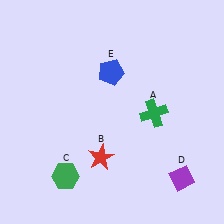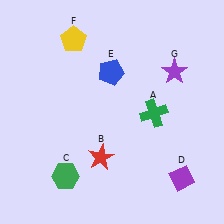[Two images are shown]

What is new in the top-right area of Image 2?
A purple star (G) was added in the top-right area of Image 2.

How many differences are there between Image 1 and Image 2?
There are 2 differences between the two images.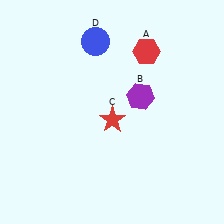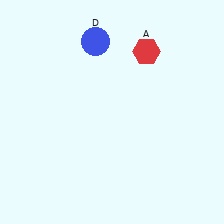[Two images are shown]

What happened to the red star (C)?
The red star (C) was removed in Image 2. It was in the bottom-right area of Image 1.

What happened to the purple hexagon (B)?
The purple hexagon (B) was removed in Image 2. It was in the top-right area of Image 1.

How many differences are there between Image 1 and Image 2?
There are 2 differences between the two images.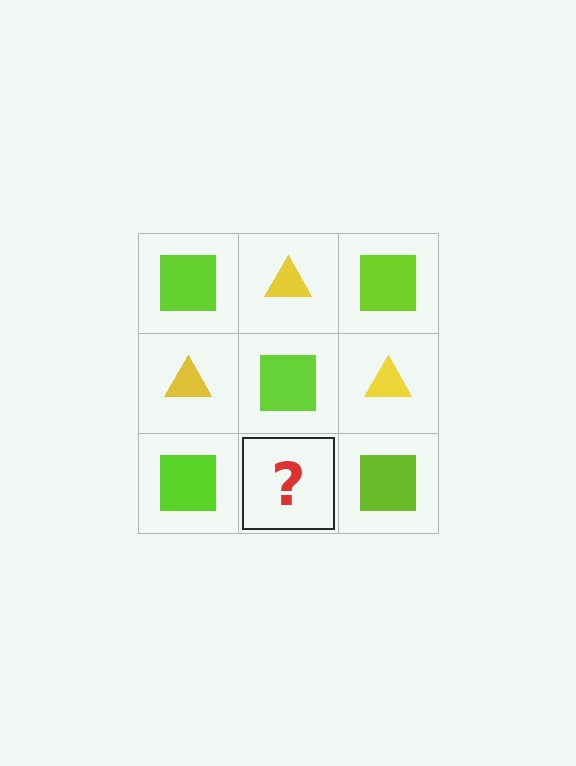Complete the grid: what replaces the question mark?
The question mark should be replaced with a yellow triangle.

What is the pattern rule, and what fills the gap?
The rule is that it alternates lime square and yellow triangle in a checkerboard pattern. The gap should be filled with a yellow triangle.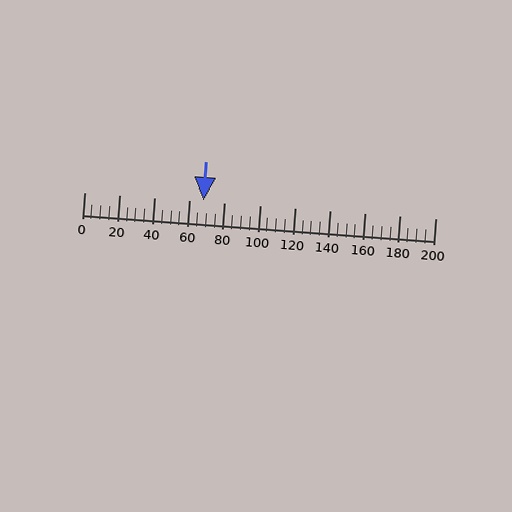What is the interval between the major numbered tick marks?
The major tick marks are spaced 20 units apart.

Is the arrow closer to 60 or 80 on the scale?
The arrow is closer to 60.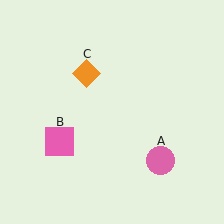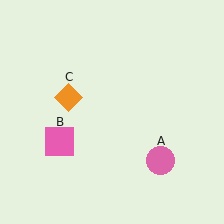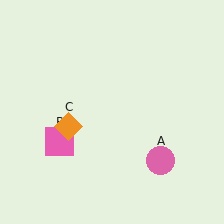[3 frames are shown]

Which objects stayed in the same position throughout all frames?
Pink circle (object A) and pink square (object B) remained stationary.